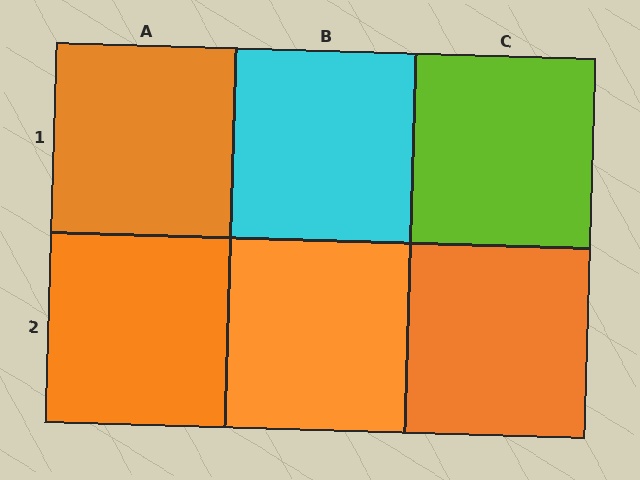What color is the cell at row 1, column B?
Cyan.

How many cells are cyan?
1 cell is cyan.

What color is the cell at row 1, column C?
Lime.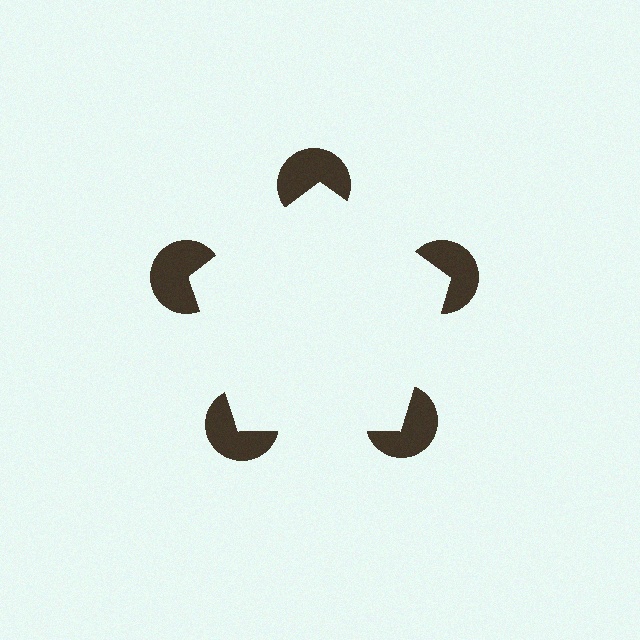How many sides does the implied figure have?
5 sides.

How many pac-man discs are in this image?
There are 5 — one at each vertex of the illusory pentagon.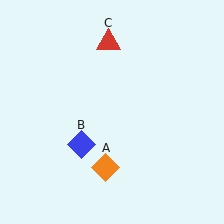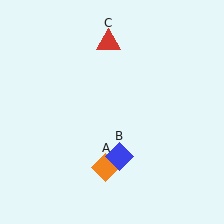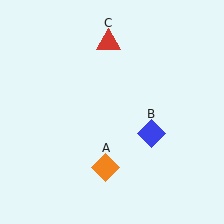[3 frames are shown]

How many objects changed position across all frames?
1 object changed position: blue diamond (object B).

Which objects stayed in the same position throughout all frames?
Orange diamond (object A) and red triangle (object C) remained stationary.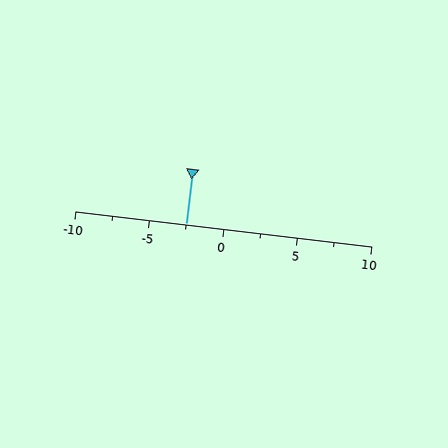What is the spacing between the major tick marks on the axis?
The major ticks are spaced 5 apart.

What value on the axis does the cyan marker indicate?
The marker indicates approximately -2.5.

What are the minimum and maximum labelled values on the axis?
The axis runs from -10 to 10.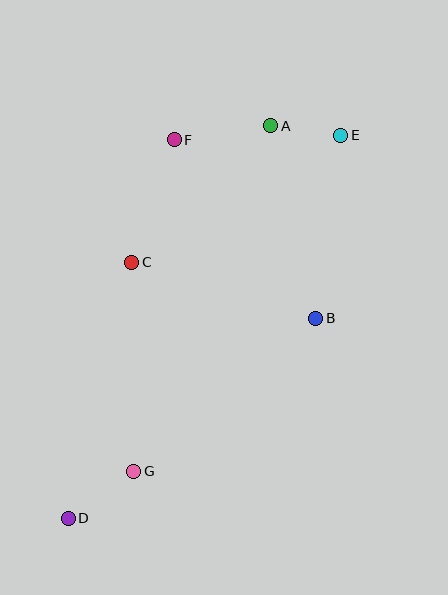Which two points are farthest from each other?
Points D and E are farthest from each other.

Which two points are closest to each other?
Points A and E are closest to each other.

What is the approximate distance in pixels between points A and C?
The distance between A and C is approximately 195 pixels.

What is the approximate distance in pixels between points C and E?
The distance between C and E is approximately 245 pixels.